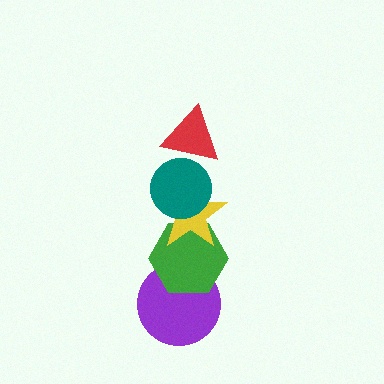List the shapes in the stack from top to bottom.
From top to bottom: the red triangle, the teal circle, the yellow star, the green hexagon, the purple circle.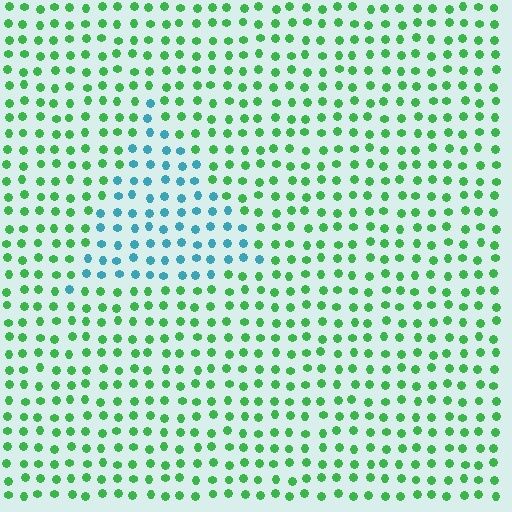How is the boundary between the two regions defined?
The boundary is defined purely by a slight shift in hue (about 61 degrees). Spacing, size, and orientation are identical on both sides.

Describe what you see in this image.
The image is filled with small green elements in a uniform arrangement. A triangle-shaped region is visible where the elements are tinted to a slightly different hue, forming a subtle color boundary.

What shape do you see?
I see a triangle.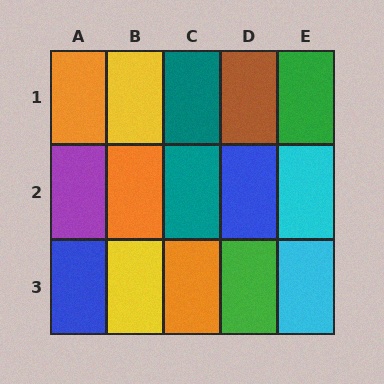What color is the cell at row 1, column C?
Teal.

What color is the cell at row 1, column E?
Green.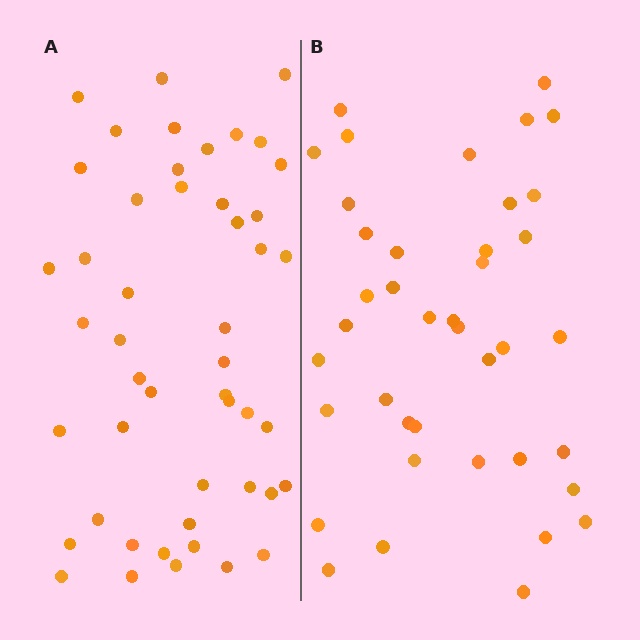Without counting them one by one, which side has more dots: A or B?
Region A (the left region) has more dots.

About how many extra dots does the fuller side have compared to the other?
Region A has roughly 8 or so more dots than region B.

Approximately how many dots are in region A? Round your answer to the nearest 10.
About 50 dots. (The exact count is 48, which rounds to 50.)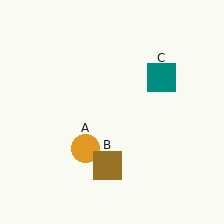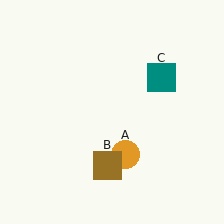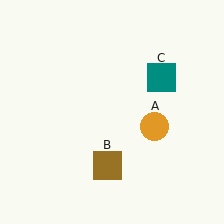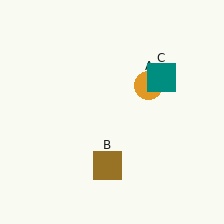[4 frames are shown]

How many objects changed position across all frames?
1 object changed position: orange circle (object A).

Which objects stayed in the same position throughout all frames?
Brown square (object B) and teal square (object C) remained stationary.